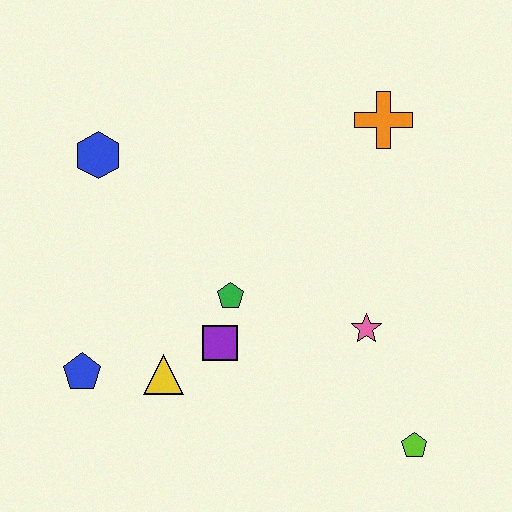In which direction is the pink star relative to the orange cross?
The pink star is below the orange cross.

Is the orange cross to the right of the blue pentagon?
Yes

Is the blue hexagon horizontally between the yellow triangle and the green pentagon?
No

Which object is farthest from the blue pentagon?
The orange cross is farthest from the blue pentagon.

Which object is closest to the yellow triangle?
The purple square is closest to the yellow triangle.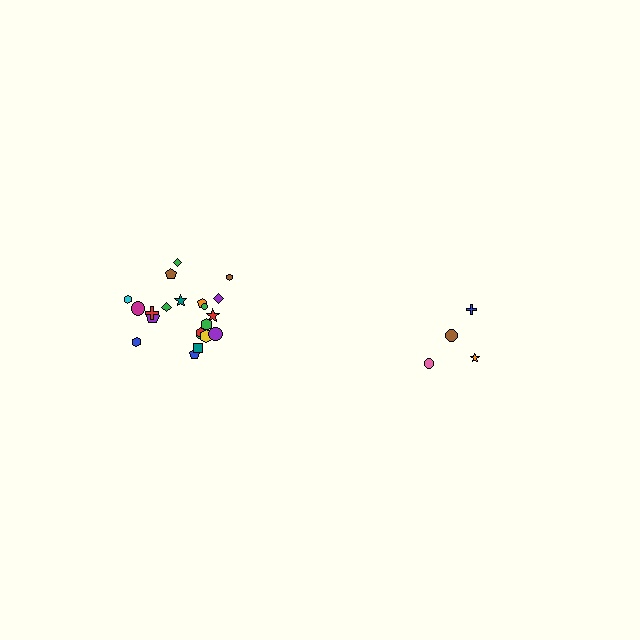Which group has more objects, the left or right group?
The left group.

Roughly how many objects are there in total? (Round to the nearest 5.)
Roughly 25 objects in total.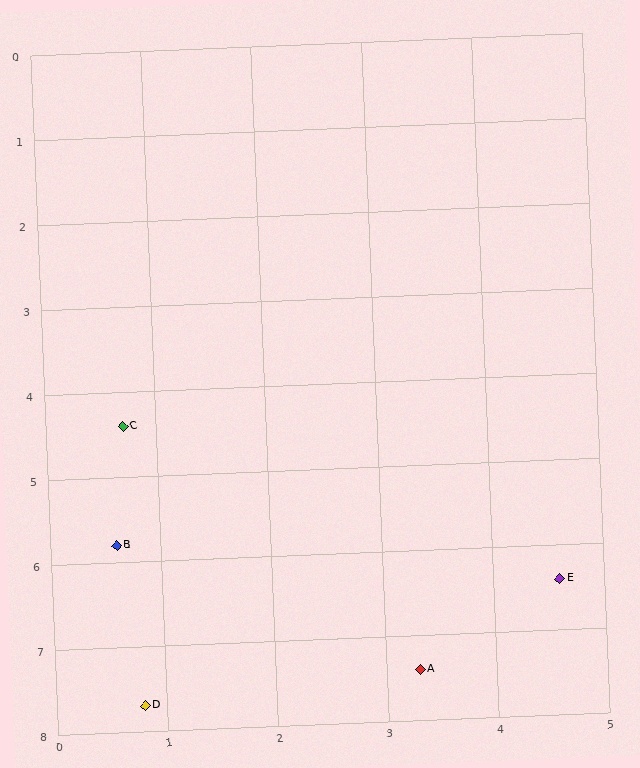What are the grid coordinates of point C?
Point C is at approximately (0.7, 4.4).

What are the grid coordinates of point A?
Point A is at approximately (3.3, 7.4).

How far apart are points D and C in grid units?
Points D and C are about 3.3 grid units apart.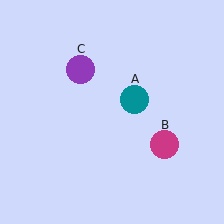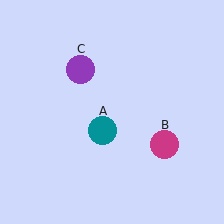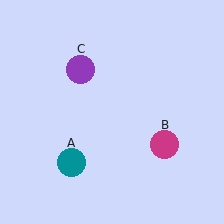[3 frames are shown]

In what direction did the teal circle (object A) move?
The teal circle (object A) moved down and to the left.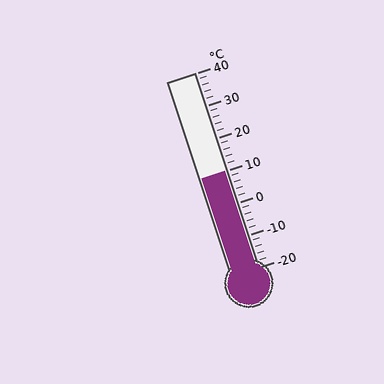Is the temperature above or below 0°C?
The temperature is above 0°C.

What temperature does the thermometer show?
The thermometer shows approximately 10°C.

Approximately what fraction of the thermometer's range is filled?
The thermometer is filled to approximately 50% of its range.